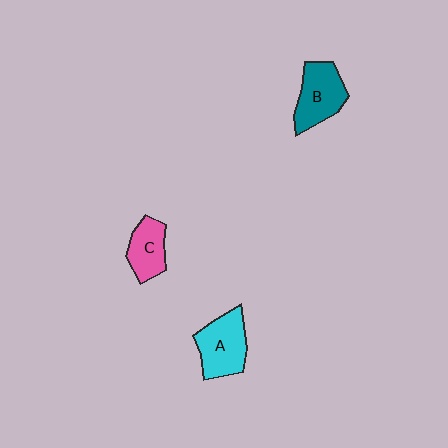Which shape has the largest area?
Shape A (cyan).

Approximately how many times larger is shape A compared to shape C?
Approximately 1.4 times.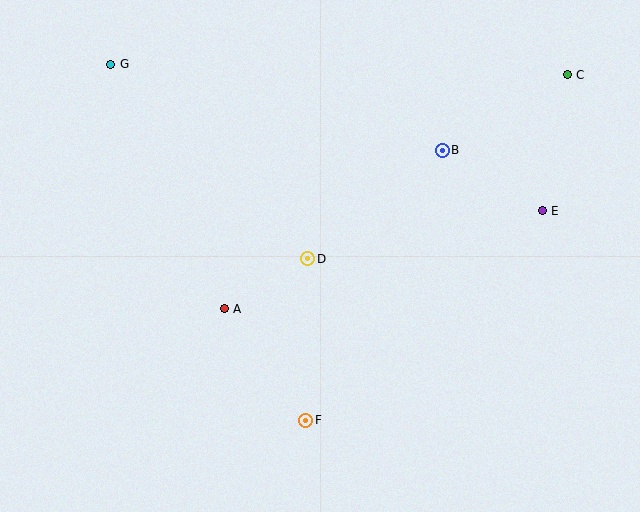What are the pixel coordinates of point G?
Point G is at (111, 64).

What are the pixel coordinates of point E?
Point E is at (542, 211).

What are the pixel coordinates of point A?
Point A is at (224, 309).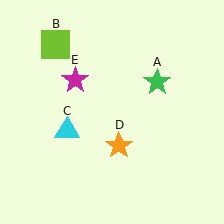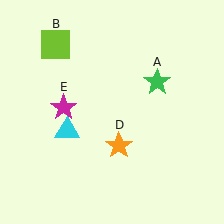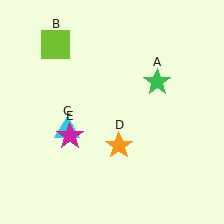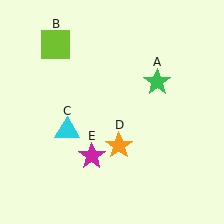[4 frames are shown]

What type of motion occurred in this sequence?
The magenta star (object E) rotated counterclockwise around the center of the scene.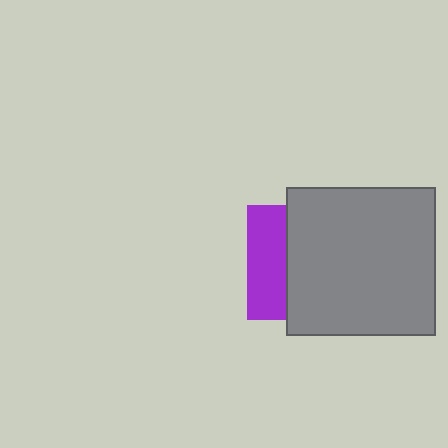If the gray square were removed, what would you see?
You would see the complete purple square.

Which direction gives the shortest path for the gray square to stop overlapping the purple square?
Moving right gives the shortest separation.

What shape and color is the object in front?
The object in front is a gray square.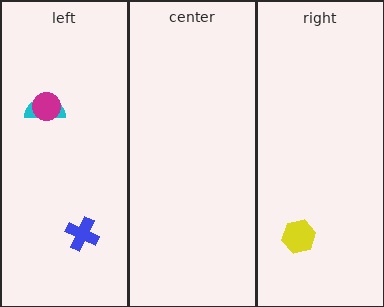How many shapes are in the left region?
3.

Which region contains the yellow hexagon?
The right region.